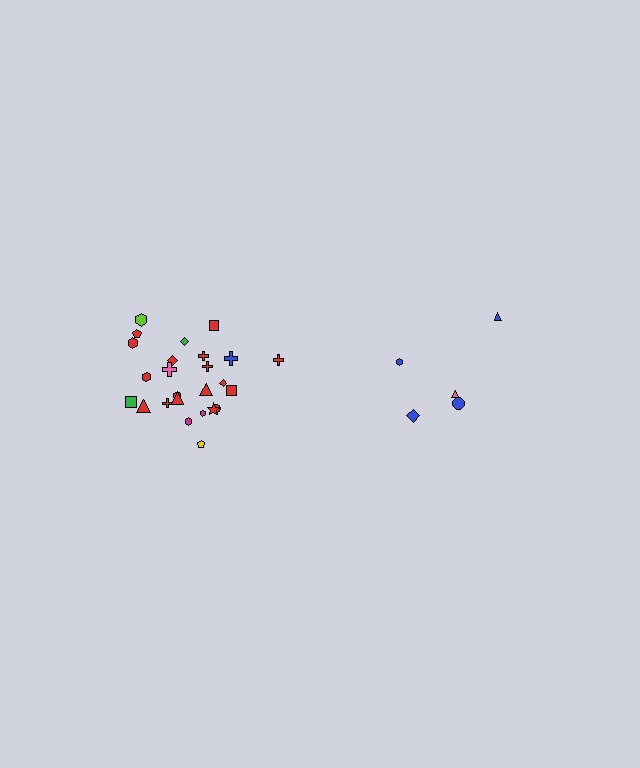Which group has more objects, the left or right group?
The left group.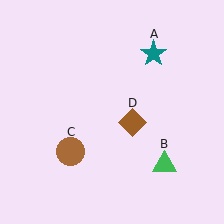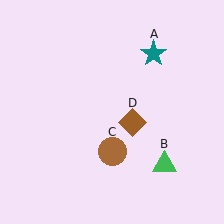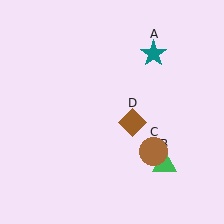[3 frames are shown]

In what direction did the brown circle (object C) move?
The brown circle (object C) moved right.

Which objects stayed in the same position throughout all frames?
Teal star (object A) and green triangle (object B) and brown diamond (object D) remained stationary.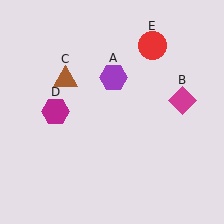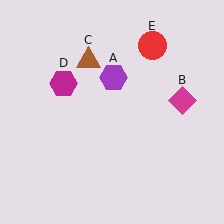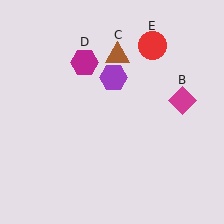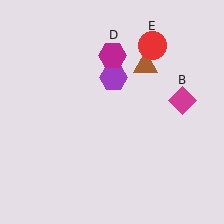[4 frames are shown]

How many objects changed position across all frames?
2 objects changed position: brown triangle (object C), magenta hexagon (object D).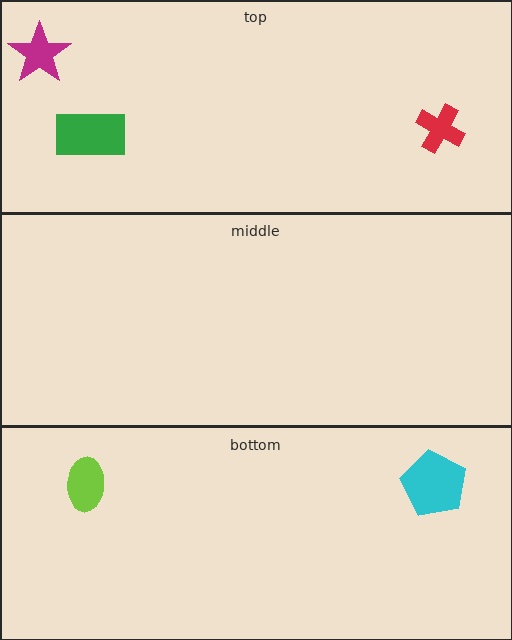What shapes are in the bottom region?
The cyan pentagon, the lime ellipse.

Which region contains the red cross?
The top region.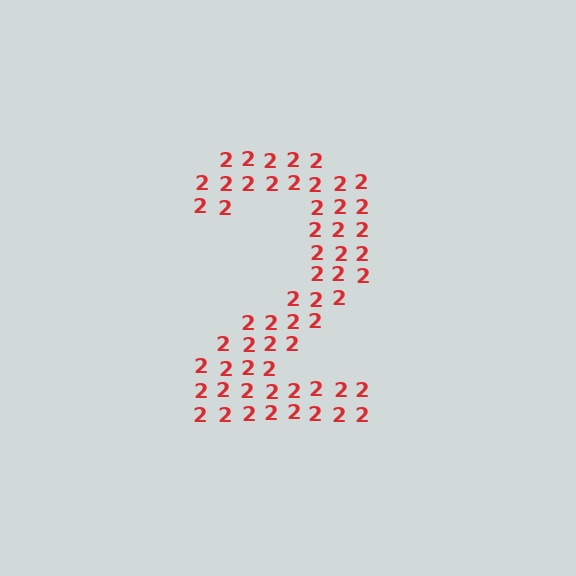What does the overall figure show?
The overall figure shows the digit 2.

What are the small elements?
The small elements are digit 2's.